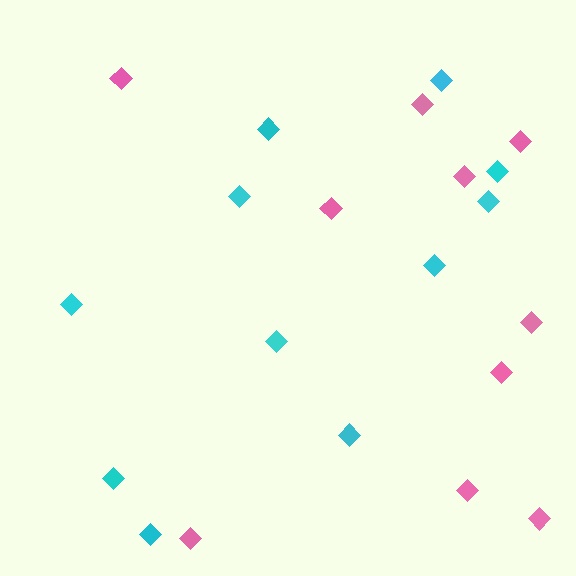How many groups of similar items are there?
There are 2 groups: one group of cyan diamonds (11) and one group of pink diamonds (10).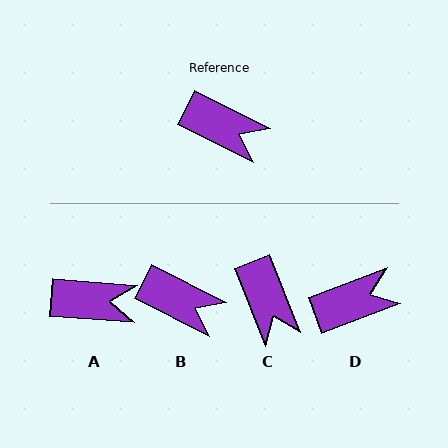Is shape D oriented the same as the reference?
No, it is off by about 47 degrees.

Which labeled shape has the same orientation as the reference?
B.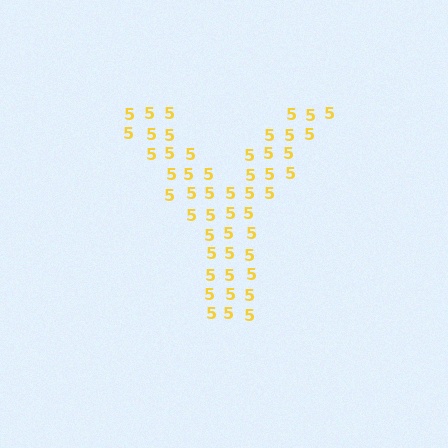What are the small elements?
The small elements are digit 5's.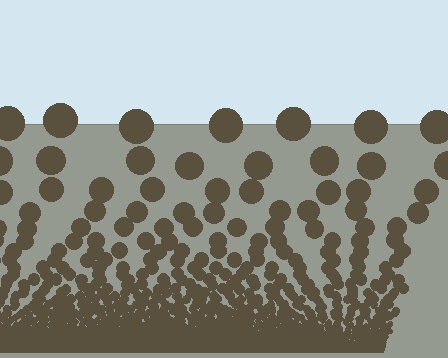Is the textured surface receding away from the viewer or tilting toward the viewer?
The surface appears to tilt toward the viewer. Texture elements get larger and sparser toward the top.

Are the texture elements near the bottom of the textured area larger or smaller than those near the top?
Smaller. The gradient is inverted — elements near the bottom are smaller and denser.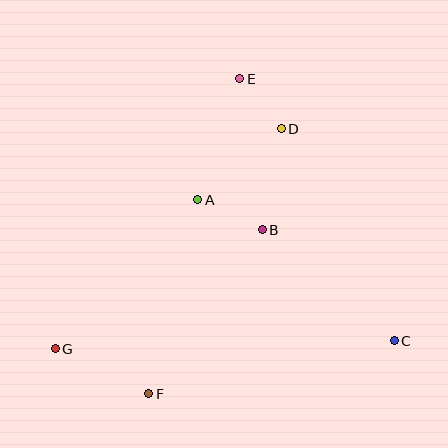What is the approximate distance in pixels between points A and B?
The distance between A and B is approximately 71 pixels.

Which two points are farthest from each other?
Points C and G are farthest from each other.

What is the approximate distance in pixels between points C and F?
The distance between C and F is approximately 251 pixels.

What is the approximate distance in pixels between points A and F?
The distance between A and F is approximately 200 pixels.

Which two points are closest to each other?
Points D and E are closest to each other.